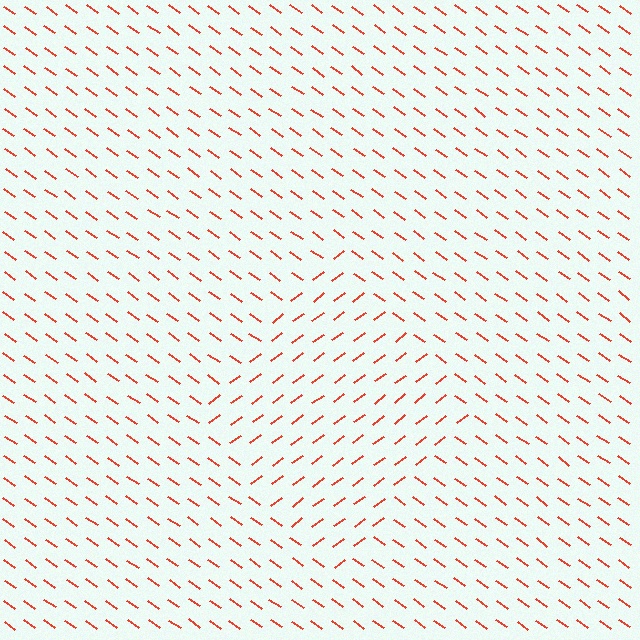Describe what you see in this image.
The image is filled with small red line segments. A diamond region in the image has lines oriented differently from the surrounding lines, creating a visible texture boundary.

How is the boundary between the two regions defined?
The boundary is defined purely by a change in line orientation (approximately 72 degrees difference). All lines are the same color and thickness.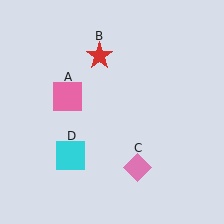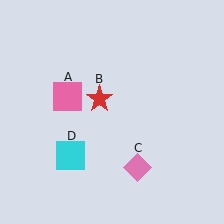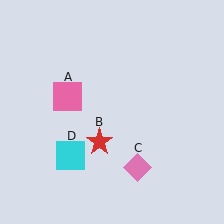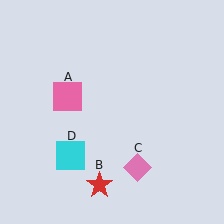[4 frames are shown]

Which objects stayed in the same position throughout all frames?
Pink square (object A) and pink diamond (object C) and cyan square (object D) remained stationary.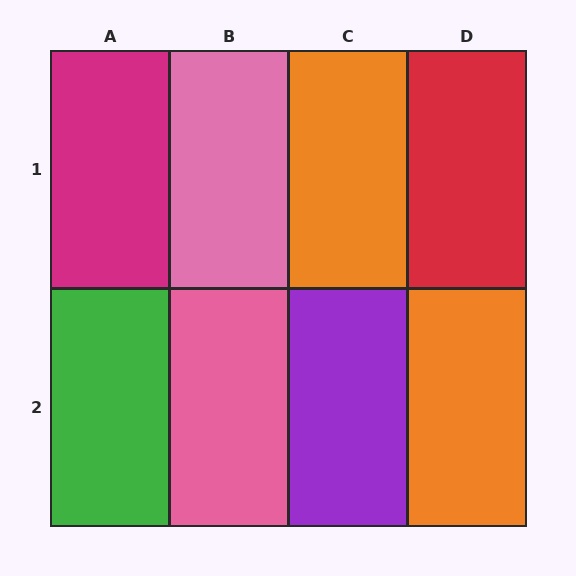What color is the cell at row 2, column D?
Orange.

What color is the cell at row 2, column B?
Pink.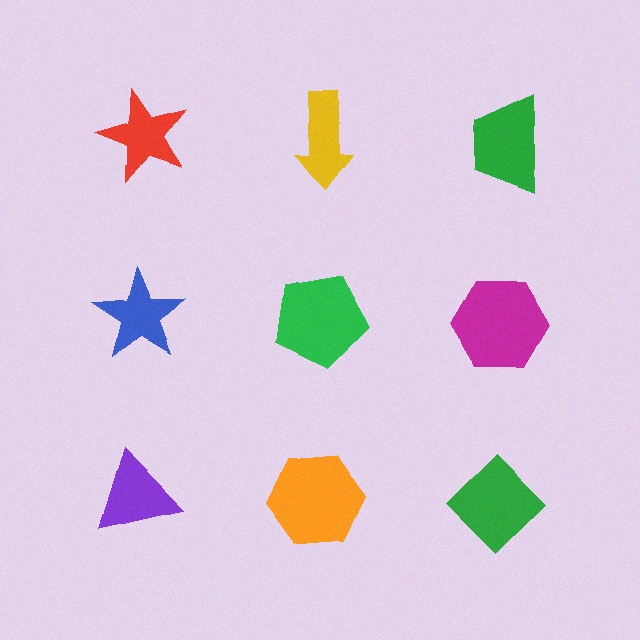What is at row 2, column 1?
A blue star.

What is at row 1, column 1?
A red star.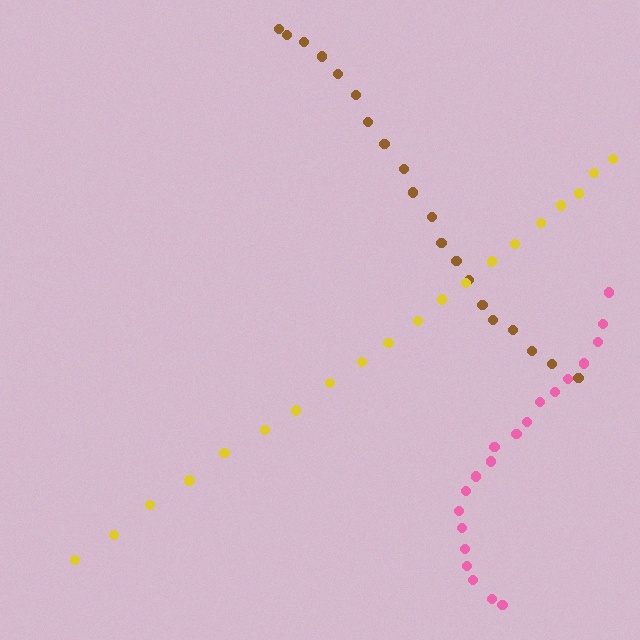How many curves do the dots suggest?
There are 3 distinct paths.